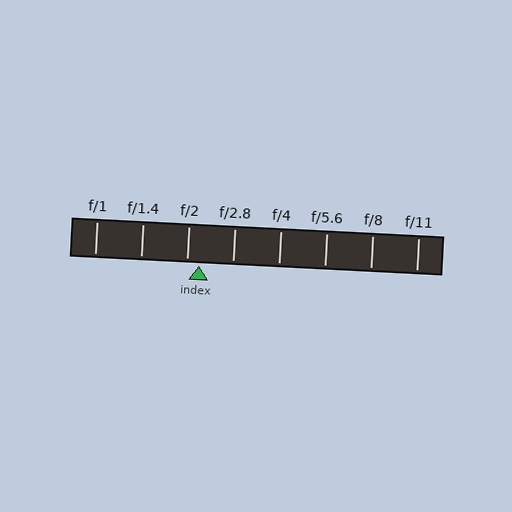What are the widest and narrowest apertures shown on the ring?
The widest aperture shown is f/1 and the narrowest is f/11.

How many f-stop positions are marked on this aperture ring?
There are 8 f-stop positions marked.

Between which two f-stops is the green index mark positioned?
The index mark is between f/2 and f/2.8.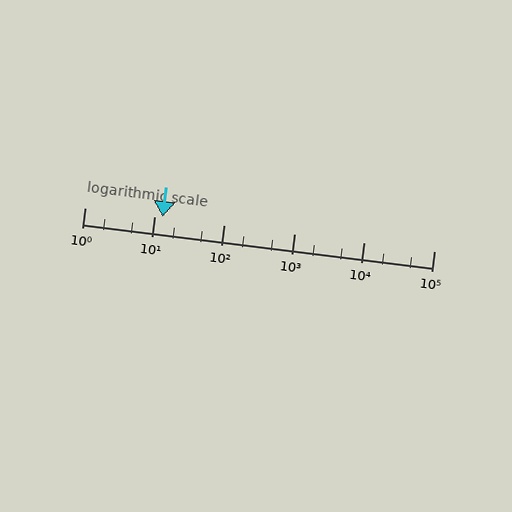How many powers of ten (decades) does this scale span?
The scale spans 5 decades, from 1 to 100000.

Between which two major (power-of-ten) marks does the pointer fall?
The pointer is between 10 and 100.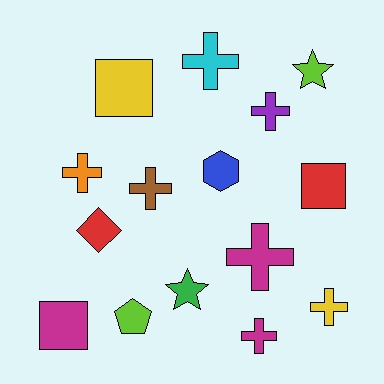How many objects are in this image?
There are 15 objects.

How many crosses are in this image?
There are 7 crosses.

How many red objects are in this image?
There are 2 red objects.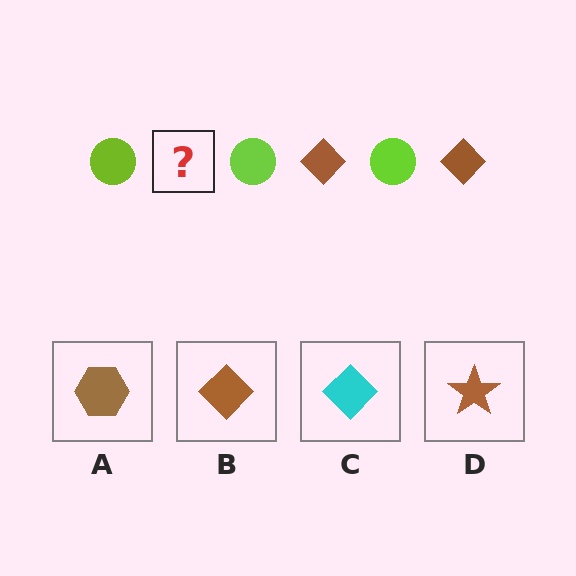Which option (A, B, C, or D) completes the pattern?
B.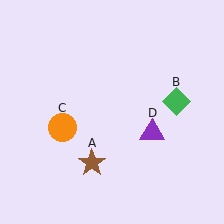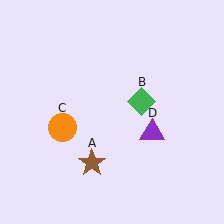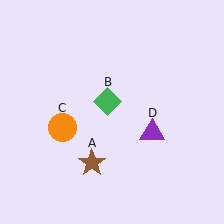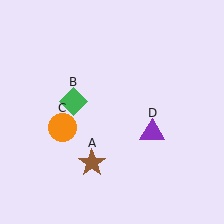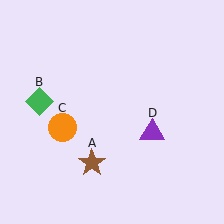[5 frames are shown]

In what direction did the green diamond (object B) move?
The green diamond (object B) moved left.